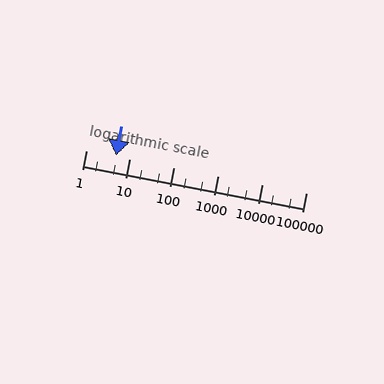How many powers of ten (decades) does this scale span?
The scale spans 5 decades, from 1 to 100000.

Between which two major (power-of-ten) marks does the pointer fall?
The pointer is between 1 and 10.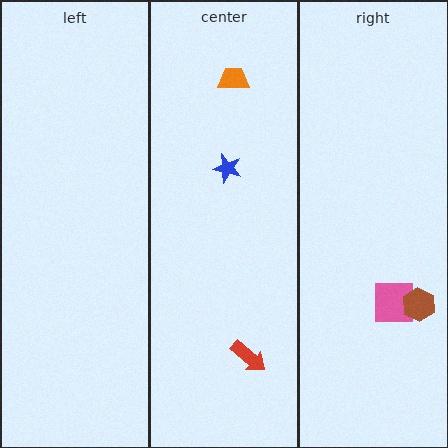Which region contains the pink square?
The right region.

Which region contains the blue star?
The center region.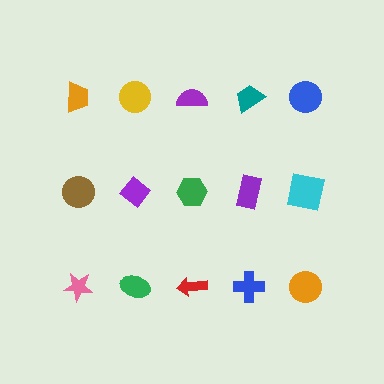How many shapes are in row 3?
5 shapes.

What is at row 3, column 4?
A blue cross.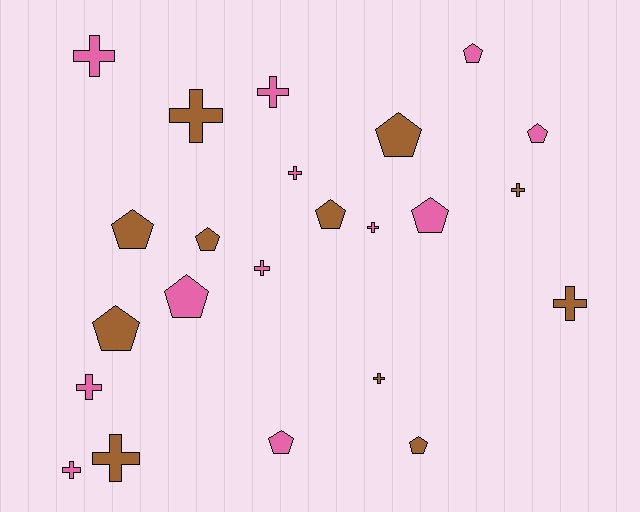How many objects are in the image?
There are 23 objects.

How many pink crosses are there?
There are 7 pink crosses.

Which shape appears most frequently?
Cross, with 12 objects.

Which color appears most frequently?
Pink, with 12 objects.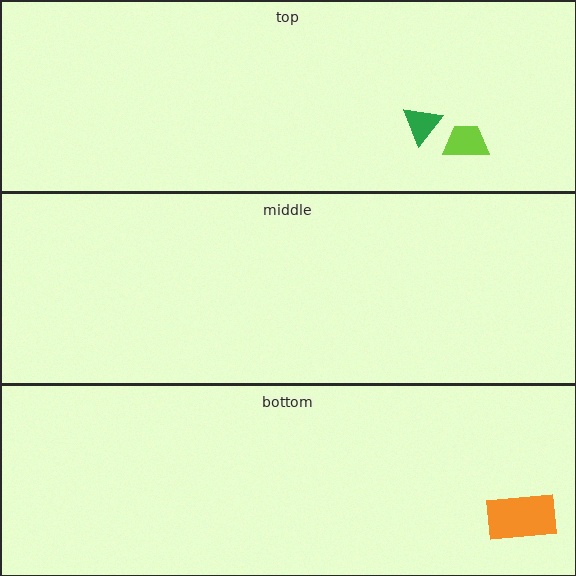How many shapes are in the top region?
2.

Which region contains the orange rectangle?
The bottom region.